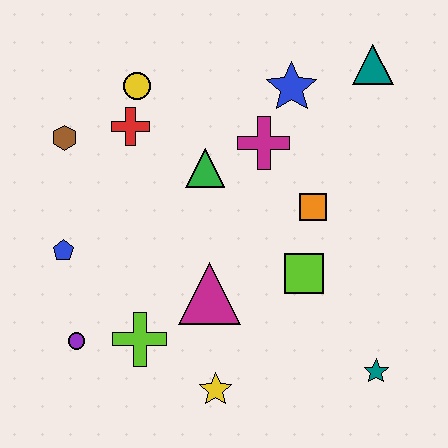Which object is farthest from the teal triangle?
The purple circle is farthest from the teal triangle.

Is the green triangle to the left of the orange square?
Yes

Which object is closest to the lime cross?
The purple circle is closest to the lime cross.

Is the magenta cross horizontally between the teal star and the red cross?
Yes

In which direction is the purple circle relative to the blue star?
The purple circle is below the blue star.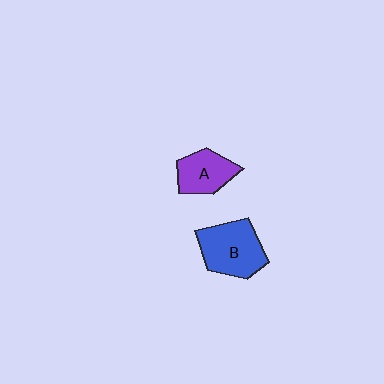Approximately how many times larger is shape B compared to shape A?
Approximately 1.4 times.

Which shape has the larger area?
Shape B (blue).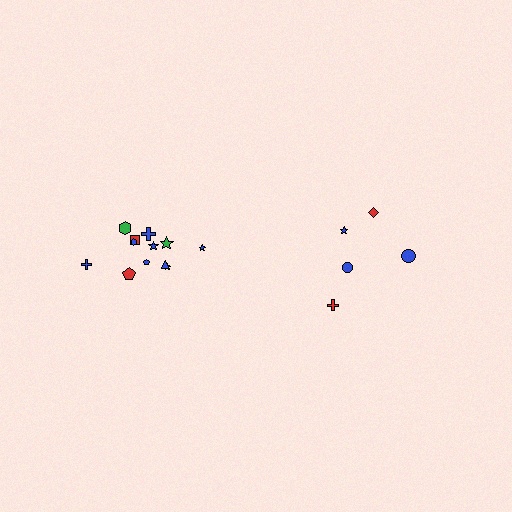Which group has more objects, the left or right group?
The left group.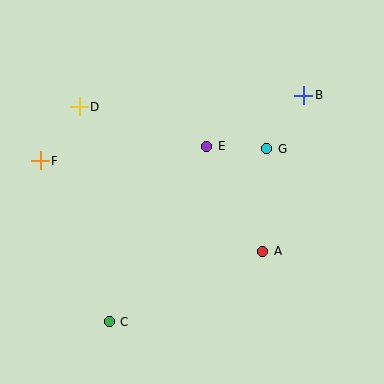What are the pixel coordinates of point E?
Point E is at (207, 146).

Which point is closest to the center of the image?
Point E at (207, 146) is closest to the center.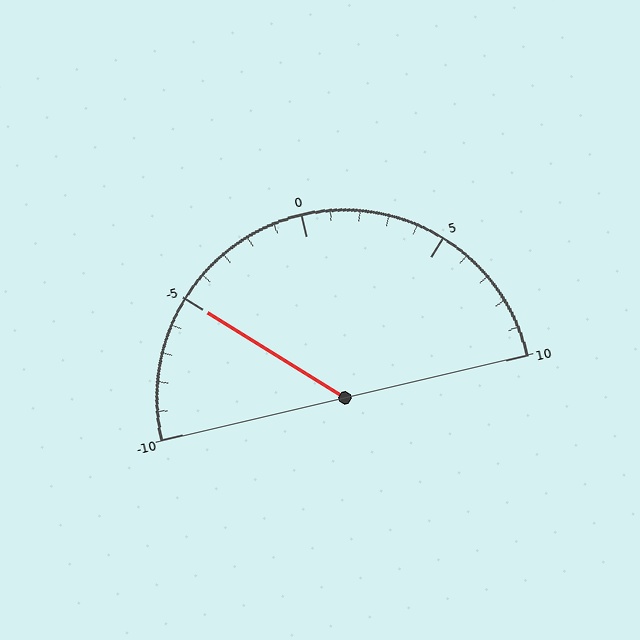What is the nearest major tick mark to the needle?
The nearest major tick mark is -5.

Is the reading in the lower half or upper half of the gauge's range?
The reading is in the lower half of the range (-10 to 10).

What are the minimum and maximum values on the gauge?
The gauge ranges from -10 to 10.